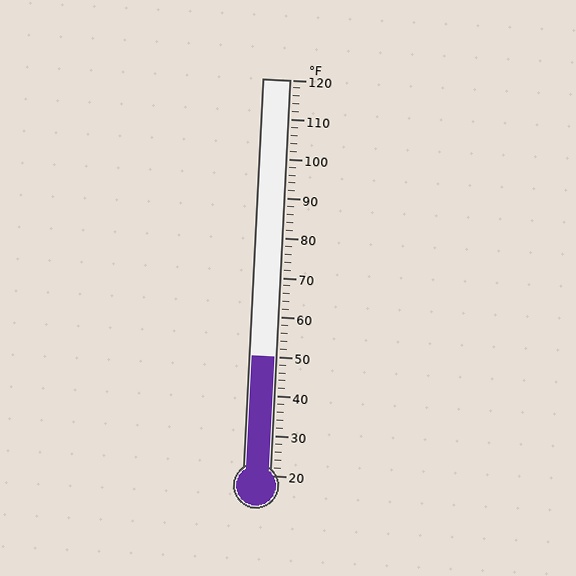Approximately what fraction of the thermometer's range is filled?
The thermometer is filled to approximately 30% of its range.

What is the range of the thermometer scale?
The thermometer scale ranges from 20°F to 120°F.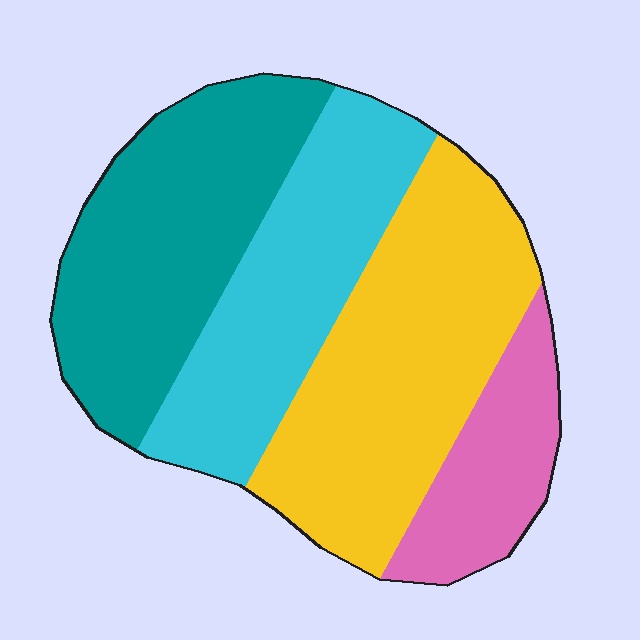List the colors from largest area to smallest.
From largest to smallest: yellow, teal, cyan, pink.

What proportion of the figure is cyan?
Cyan covers about 25% of the figure.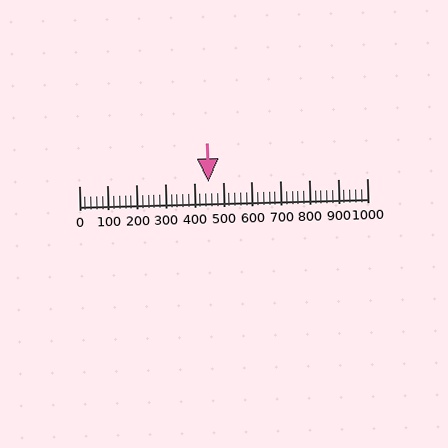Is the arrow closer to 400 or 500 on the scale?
The arrow is closer to 500.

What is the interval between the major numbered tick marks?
The major tick marks are spaced 100 units apart.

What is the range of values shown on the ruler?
The ruler shows values from 0 to 1000.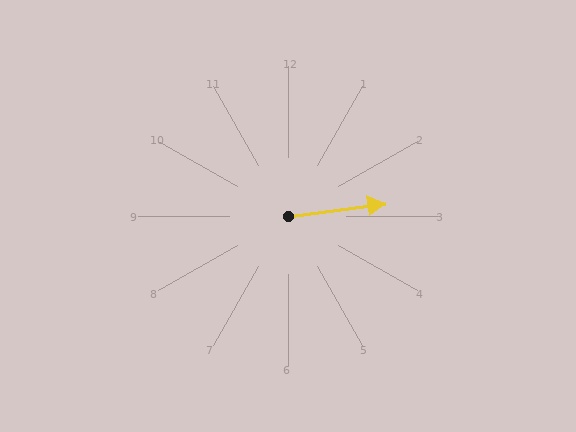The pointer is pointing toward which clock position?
Roughly 3 o'clock.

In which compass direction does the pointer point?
East.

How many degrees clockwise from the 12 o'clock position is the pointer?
Approximately 83 degrees.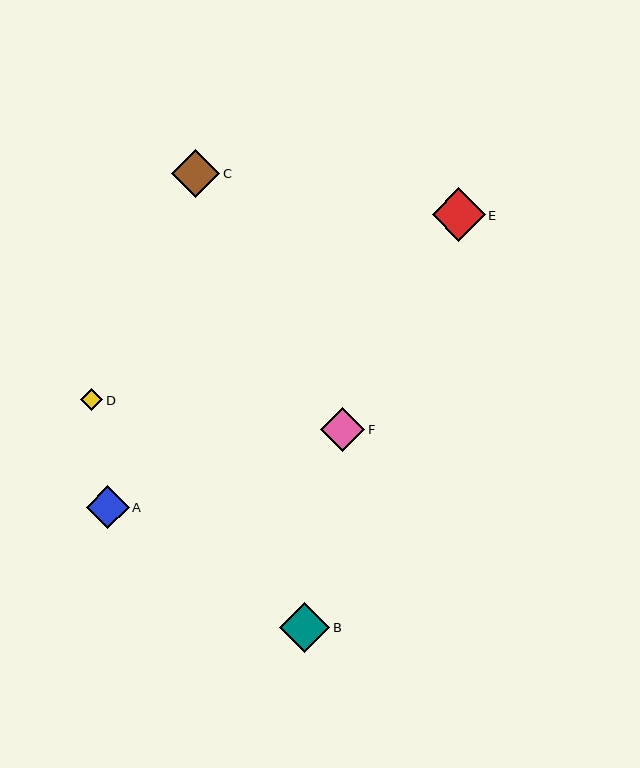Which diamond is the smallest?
Diamond D is the smallest with a size of approximately 22 pixels.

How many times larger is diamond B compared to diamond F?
Diamond B is approximately 1.1 times the size of diamond F.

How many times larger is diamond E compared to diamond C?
Diamond E is approximately 1.1 times the size of diamond C.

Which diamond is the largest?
Diamond E is the largest with a size of approximately 53 pixels.